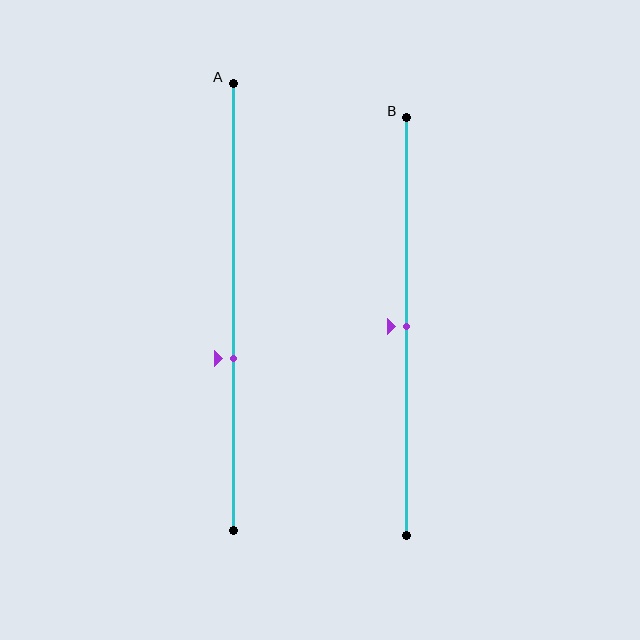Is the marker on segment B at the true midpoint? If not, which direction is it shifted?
Yes, the marker on segment B is at the true midpoint.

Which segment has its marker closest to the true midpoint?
Segment B has its marker closest to the true midpoint.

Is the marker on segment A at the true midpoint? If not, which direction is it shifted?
No, the marker on segment A is shifted downward by about 11% of the segment length.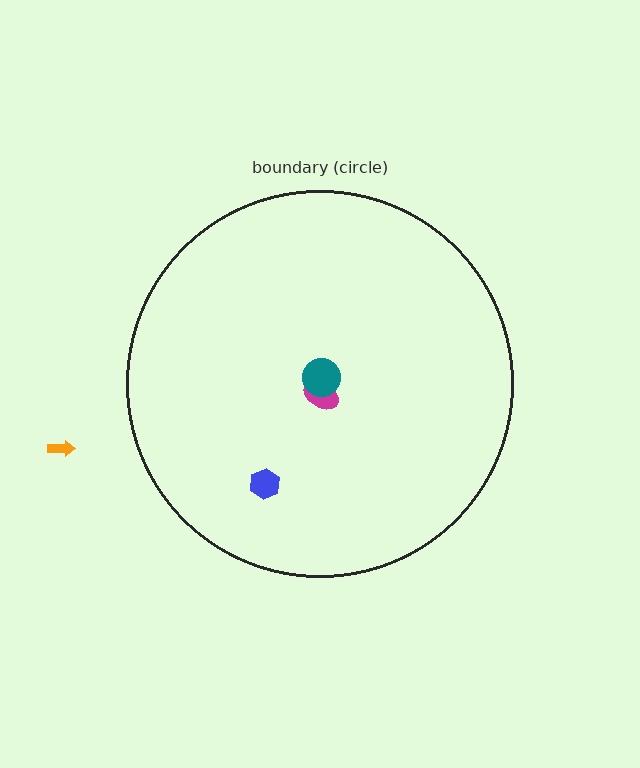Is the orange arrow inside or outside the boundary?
Outside.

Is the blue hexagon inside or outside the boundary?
Inside.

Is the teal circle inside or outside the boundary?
Inside.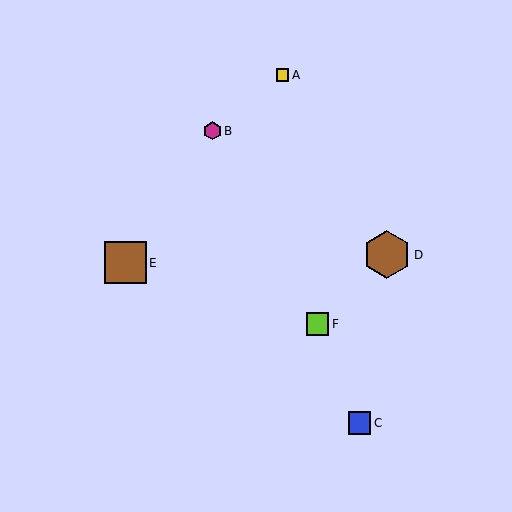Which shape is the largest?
The brown hexagon (labeled D) is the largest.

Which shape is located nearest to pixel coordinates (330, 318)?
The lime square (labeled F) at (317, 324) is nearest to that location.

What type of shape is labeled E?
Shape E is a brown square.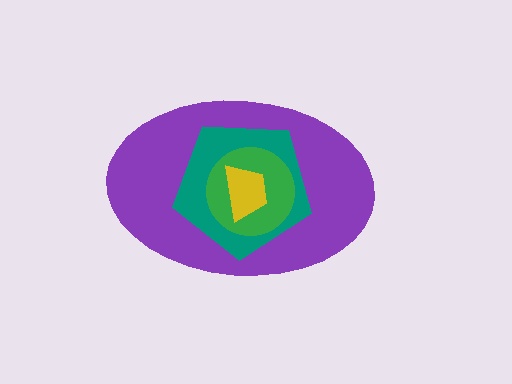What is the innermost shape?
The yellow trapezoid.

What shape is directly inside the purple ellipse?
The teal pentagon.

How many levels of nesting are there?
4.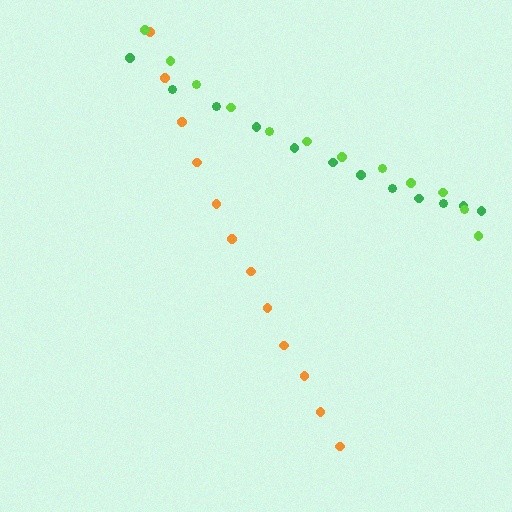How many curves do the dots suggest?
There are 3 distinct paths.